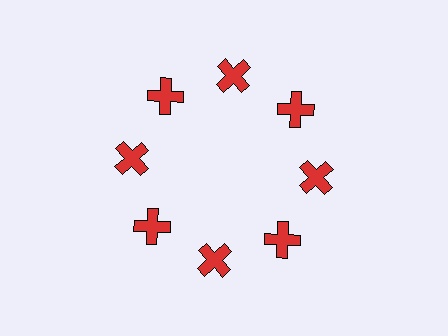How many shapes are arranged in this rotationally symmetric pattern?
There are 8 shapes, arranged in 8 groups of 1.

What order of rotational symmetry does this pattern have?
This pattern has 8-fold rotational symmetry.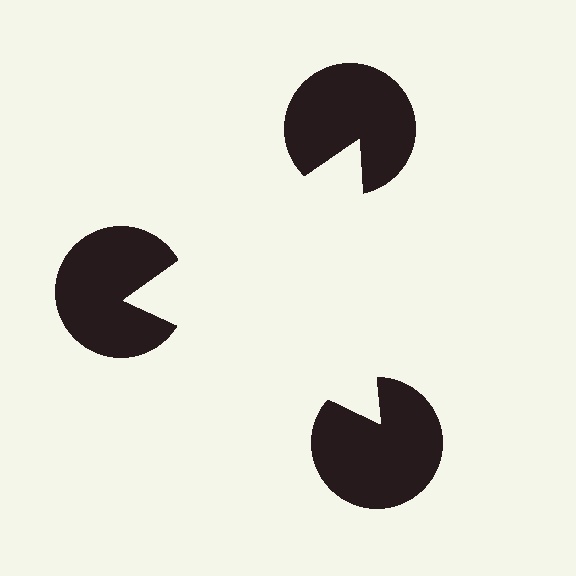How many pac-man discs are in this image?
There are 3 — one at each vertex of the illusory triangle.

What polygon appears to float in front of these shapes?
An illusory triangle — its edges are inferred from the aligned wedge cuts in the pac-man discs, not physically drawn.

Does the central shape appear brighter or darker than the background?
It typically appears slightly brighter than the background, even though no actual brightness change is drawn.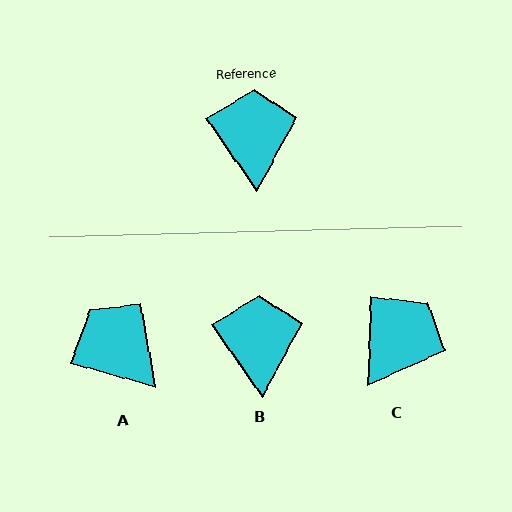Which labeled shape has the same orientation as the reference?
B.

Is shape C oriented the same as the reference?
No, it is off by about 36 degrees.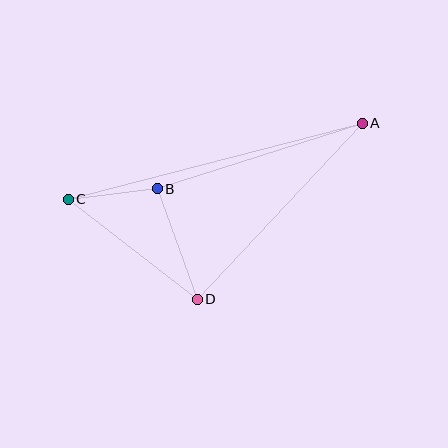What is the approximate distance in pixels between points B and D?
The distance between B and D is approximately 118 pixels.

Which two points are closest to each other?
Points B and C are closest to each other.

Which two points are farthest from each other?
Points A and C are farthest from each other.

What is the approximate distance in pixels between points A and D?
The distance between A and D is approximately 242 pixels.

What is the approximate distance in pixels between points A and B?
The distance between A and B is approximately 215 pixels.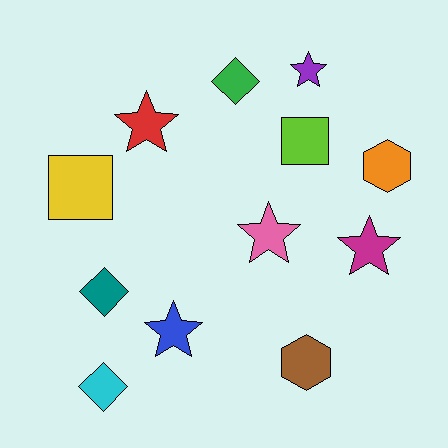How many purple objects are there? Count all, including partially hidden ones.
There is 1 purple object.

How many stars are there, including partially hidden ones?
There are 5 stars.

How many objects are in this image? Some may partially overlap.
There are 12 objects.